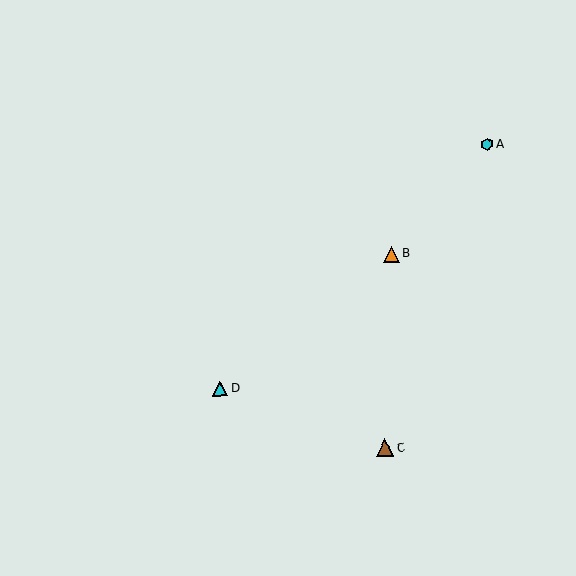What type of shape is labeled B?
Shape B is an orange triangle.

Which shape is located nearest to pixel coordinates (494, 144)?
The cyan hexagon (labeled A) at (487, 144) is nearest to that location.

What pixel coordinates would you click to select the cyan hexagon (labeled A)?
Click at (487, 144) to select the cyan hexagon A.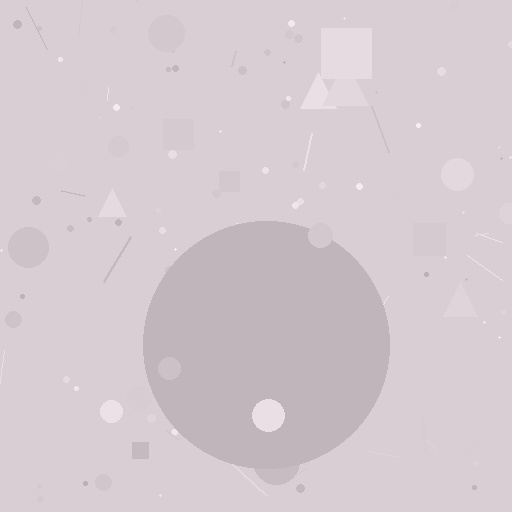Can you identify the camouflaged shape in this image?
The camouflaged shape is a circle.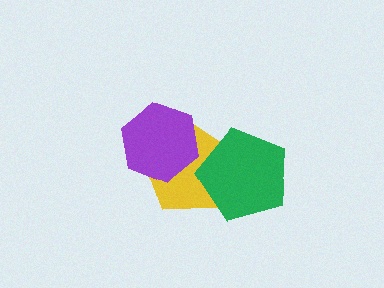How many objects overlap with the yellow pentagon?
2 objects overlap with the yellow pentagon.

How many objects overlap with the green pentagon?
1 object overlaps with the green pentagon.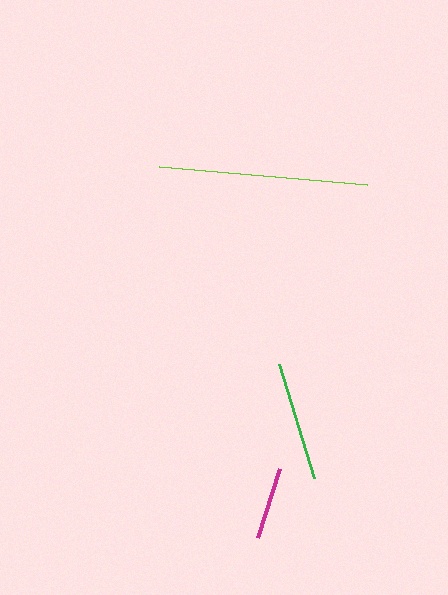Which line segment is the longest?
The lime line is the longest at approximately 209 pixels.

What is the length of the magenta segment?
The magenta segment is approximately 73 pixels long.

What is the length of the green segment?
The green segment is approximately 119 pixels long.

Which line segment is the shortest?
The magenta line is the shortest at approximately 73 pixels.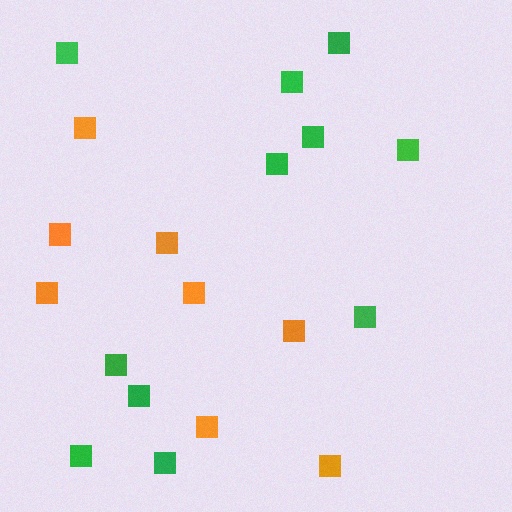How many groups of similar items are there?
There are 2 groups: one group of green squares (11) and one group of orange squares (8).